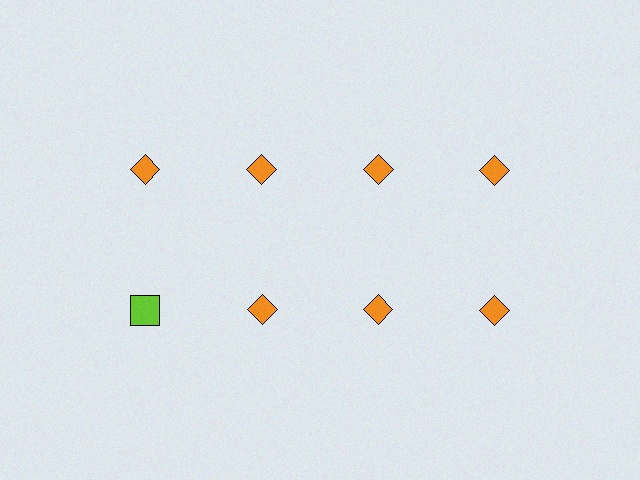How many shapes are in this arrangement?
There are 8 shapes arranged in a grid pattern.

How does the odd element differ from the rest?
It differs in both color (lime instead of orange) and shape (square instead of diamond).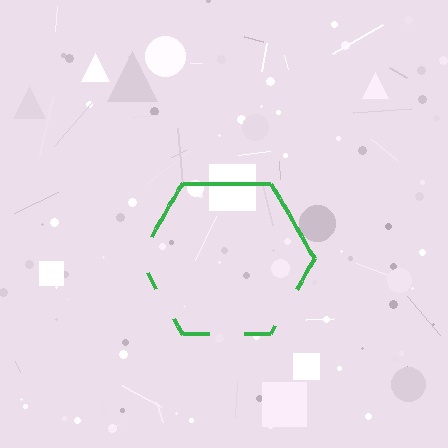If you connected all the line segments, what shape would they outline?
They would outline a hexagon.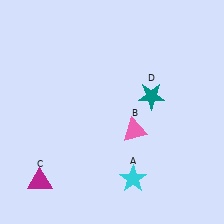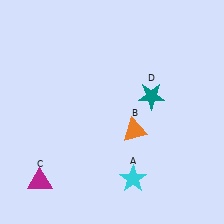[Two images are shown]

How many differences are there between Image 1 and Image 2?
There is 1 difference between the two images.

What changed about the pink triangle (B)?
In Image 1, B is pink. In Image 2, it changed to orange.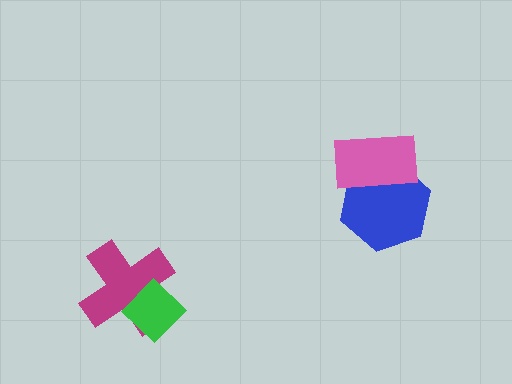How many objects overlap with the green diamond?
1 object overlaps with the green diamond.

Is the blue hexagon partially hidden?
Yes, it is partially covered by another shape.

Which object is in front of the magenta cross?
The green diamond is in front of the magenta cross.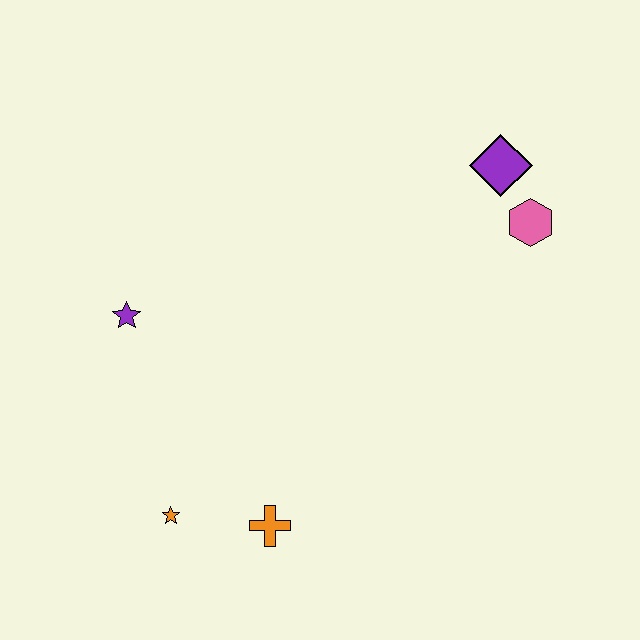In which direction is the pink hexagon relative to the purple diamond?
The pink hexagon is below the purple diamond.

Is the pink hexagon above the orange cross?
Yes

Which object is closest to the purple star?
The orange star is closest to the purple star.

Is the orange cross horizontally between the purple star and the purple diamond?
Yes